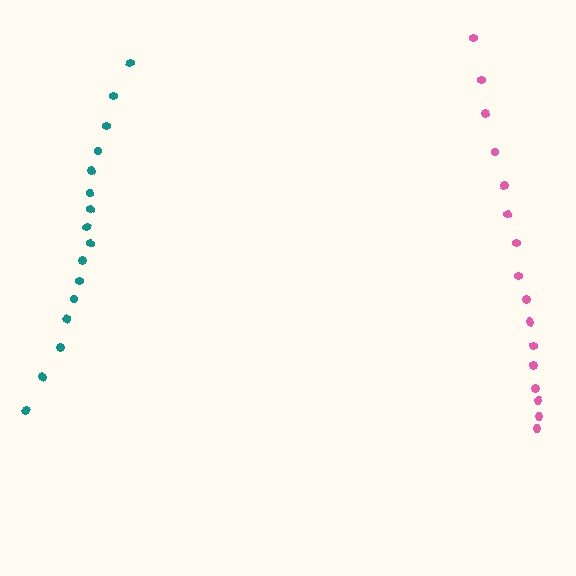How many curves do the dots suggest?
There are 2 distinct paths.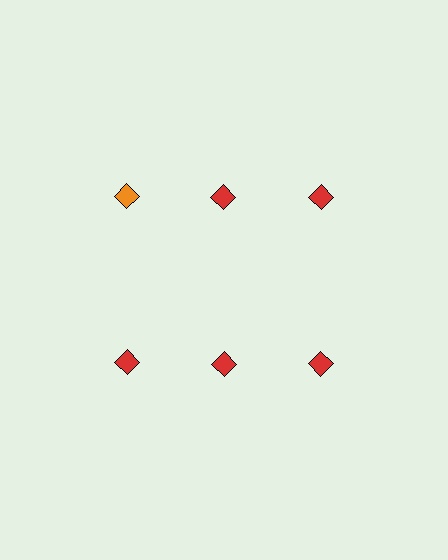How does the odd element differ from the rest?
It has a different color: orange instead of red.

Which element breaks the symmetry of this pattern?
The orange diamond in the top row, leftmost column breaks the symmetry. All other shapes are red diamonds.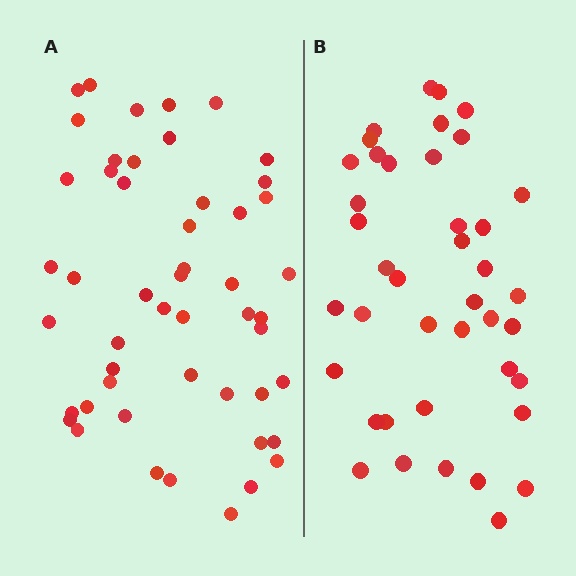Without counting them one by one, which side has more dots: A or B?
Region A (the left region) has more dots.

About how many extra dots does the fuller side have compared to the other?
Region A has roughly 8 or so more dots than region B.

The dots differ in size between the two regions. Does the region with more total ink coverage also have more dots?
No. Region B has more total ink coverage because its dots are larger, but region A actually contains more individual dots. Total area can be misleading — the number of items is what matters here.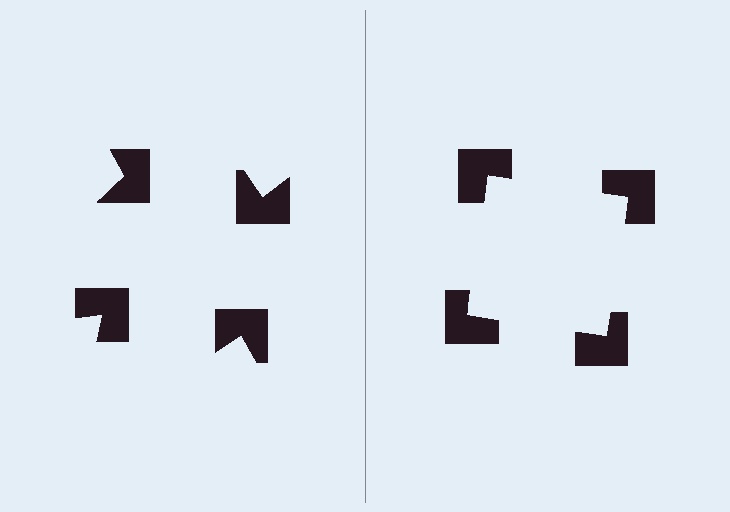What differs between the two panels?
The notched squares are positioned identically on both sides; only the wedge orientations differ. On the right they align to a square; on the left they are misaligned.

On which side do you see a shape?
An illusory square appears on the right side. On the left side the wedge cuts are rotated, so no coherent shape forms.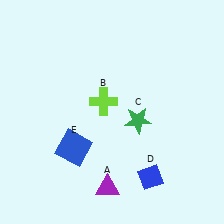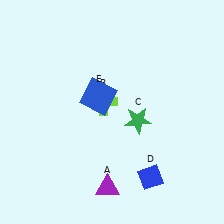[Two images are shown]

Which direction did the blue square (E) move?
The blue square (E) moved up.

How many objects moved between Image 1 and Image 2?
1 object moved between the two images.